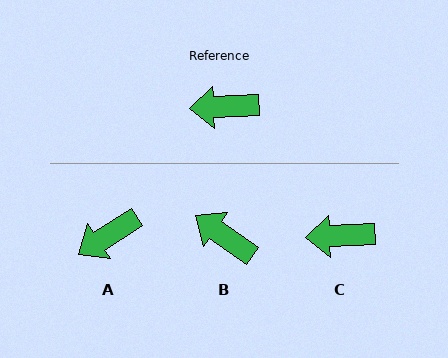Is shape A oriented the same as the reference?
No, it is off by about 31 degrees.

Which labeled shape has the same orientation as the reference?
C.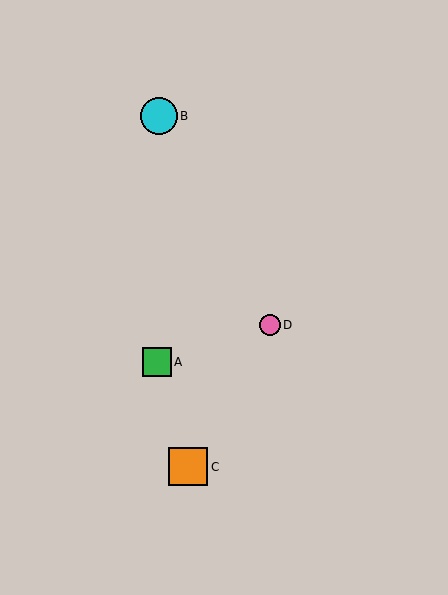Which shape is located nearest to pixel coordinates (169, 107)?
The cyan circle (labeled B) at (159, 116) is nearest to that location.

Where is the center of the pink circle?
The center of the pink circle is at (270, 325).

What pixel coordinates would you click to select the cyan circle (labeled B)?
Click at (159, 116) to select the cyan circle B.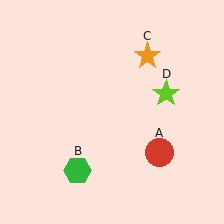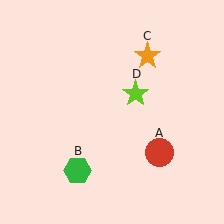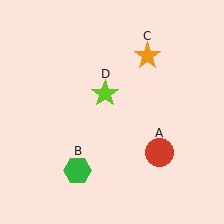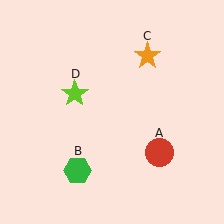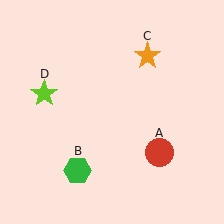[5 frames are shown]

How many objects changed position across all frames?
1 object changed position: lime star (object D).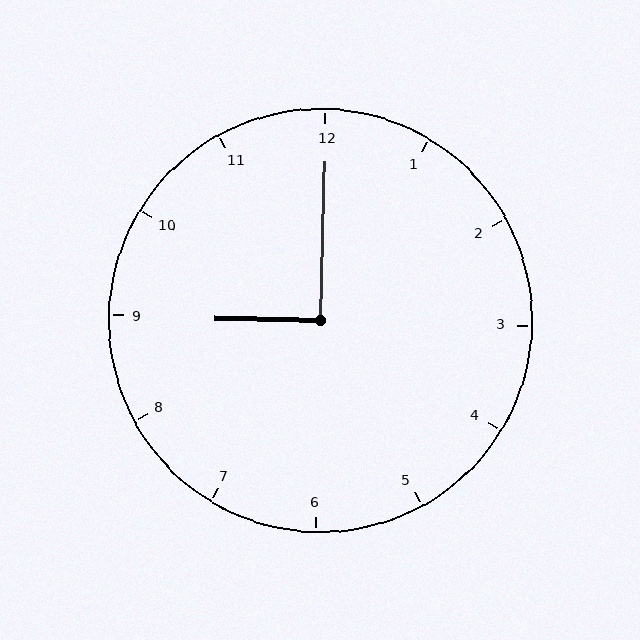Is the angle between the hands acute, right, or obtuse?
It is right.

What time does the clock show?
9:00.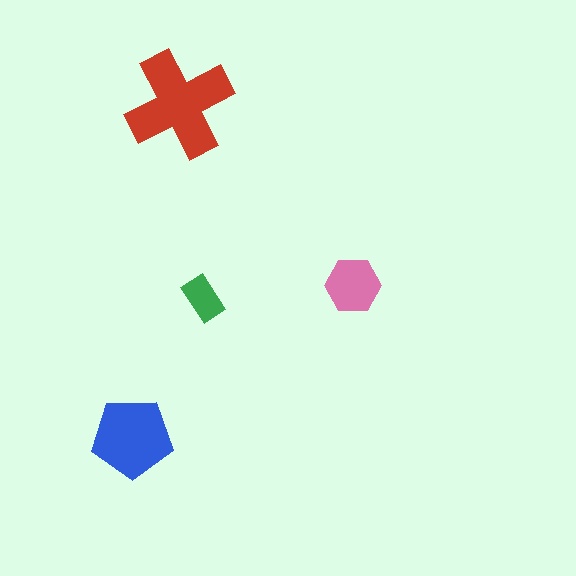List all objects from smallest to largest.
The green rectangle, the pink hexagon, the blue pentagon, the red cross.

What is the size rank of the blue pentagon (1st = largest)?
2nd.